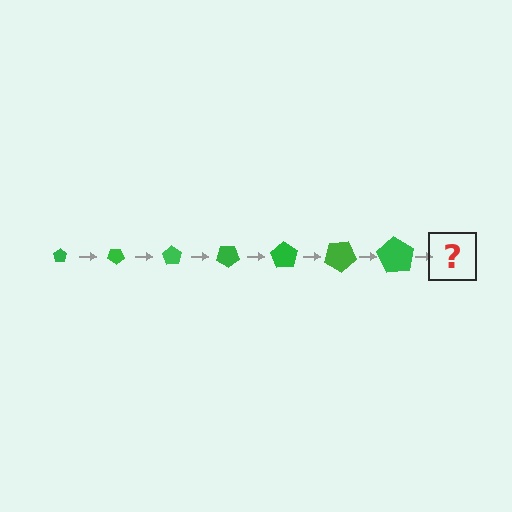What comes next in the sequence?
The next element should be a pentagon, larger than the previous one and rotated 245 degrees from the start.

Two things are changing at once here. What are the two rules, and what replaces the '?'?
The two rules are that the pentagon grows larger each step and it rotates 35 degrees each step. The '?' should be a pentagon, larger than the previous one and rotated 245 degrees from the start.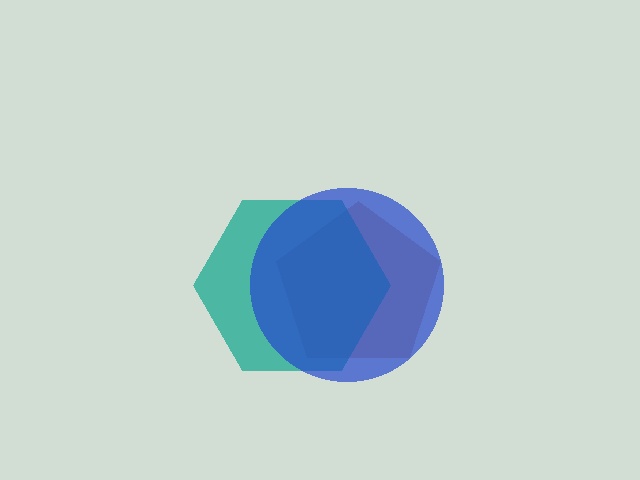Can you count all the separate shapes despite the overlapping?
Yes, there are 3 separate shapes.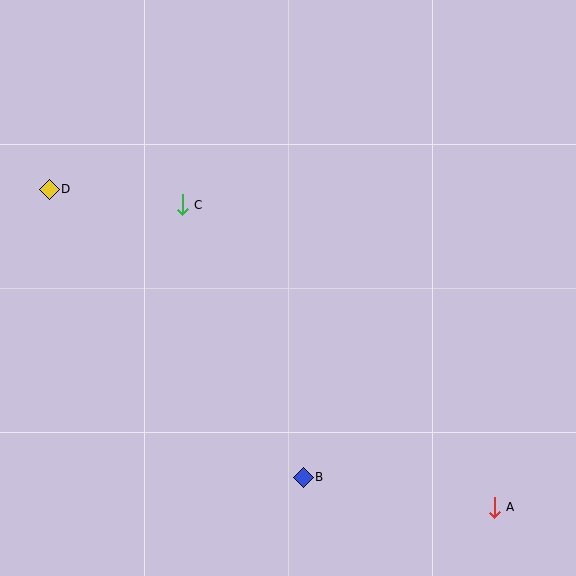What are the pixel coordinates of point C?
Point C is at (182, 205).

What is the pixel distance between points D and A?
The distance between D and A is 547 pixels.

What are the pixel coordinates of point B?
Point B is at (303, 477).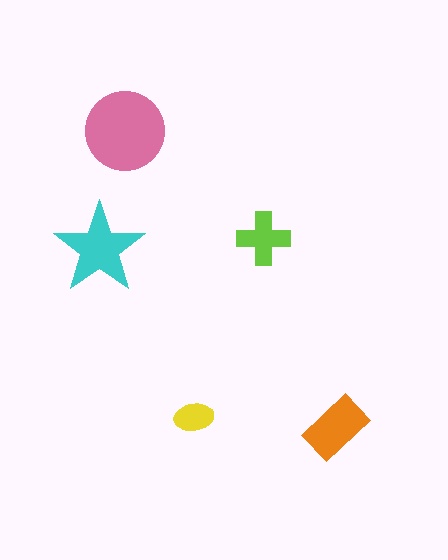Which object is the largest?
The pink circle.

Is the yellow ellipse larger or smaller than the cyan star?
Smaller.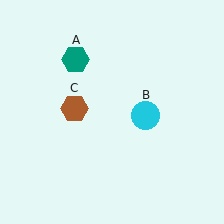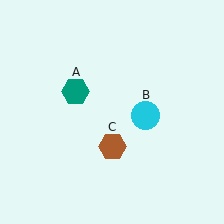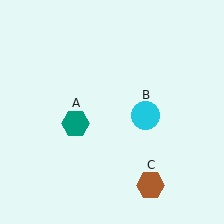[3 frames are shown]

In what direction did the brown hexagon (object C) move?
The brown hexagon (object C) moved down and to the right.